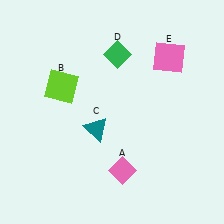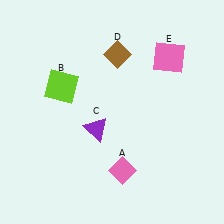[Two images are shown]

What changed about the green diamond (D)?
In Image 1, D is green. In Image 2, it changed to brown.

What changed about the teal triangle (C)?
In Image 1, C is teal. In Image 2, it changed to purple.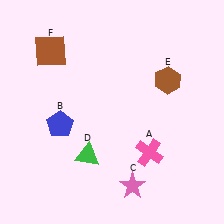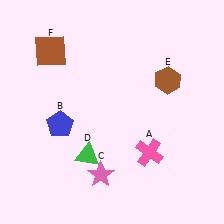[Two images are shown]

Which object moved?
The pink star (C) moved left.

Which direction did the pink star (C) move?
The pink star (C) moved left.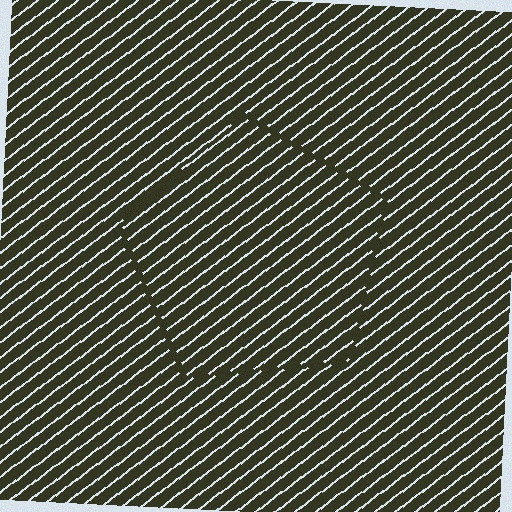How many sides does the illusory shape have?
5 sides — the line-ends trace a pentagon.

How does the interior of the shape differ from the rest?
The interior of the shape contains the same grating, shifted by half a period — the contour is defined by the phase discontinuity where line-ends from the inner and outer gratings abut.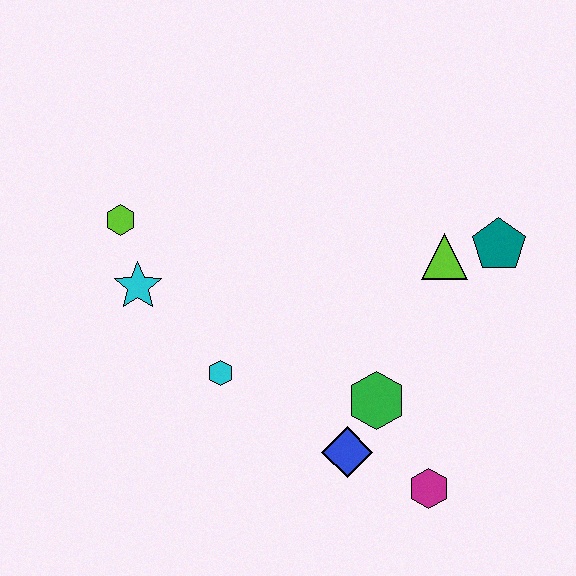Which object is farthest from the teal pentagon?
The lime hexagon is farthest from the teal pentagon.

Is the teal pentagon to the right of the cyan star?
Yes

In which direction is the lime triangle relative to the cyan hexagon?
The lime triangle is to the right of the cyan hexagon.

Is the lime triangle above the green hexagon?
Yes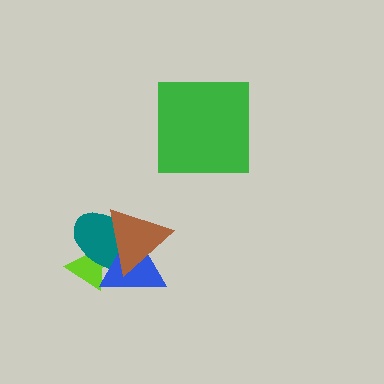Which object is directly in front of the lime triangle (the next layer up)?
The teal ellipse is directly in front of the lime triangle.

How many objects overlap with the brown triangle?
3 objects overlap with the brown triangle.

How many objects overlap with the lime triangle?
3 objects overlap with the lime triangle.